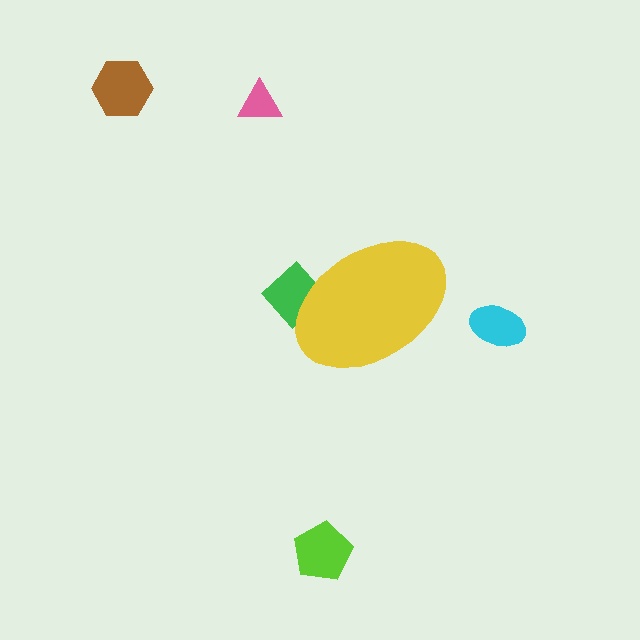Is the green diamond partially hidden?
Yes, the green diamond is partially hidden behind the yellow ellipse.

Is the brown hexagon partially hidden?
No, the brown hexagon is fully visible.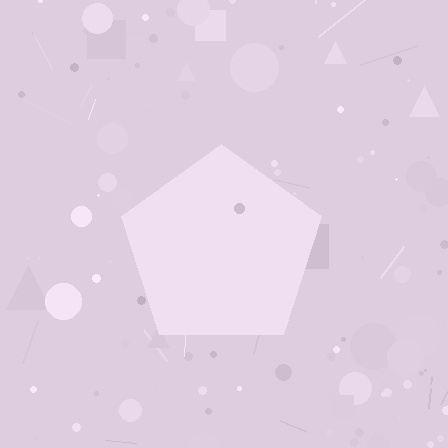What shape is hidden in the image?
A pentagon is hidden in the image.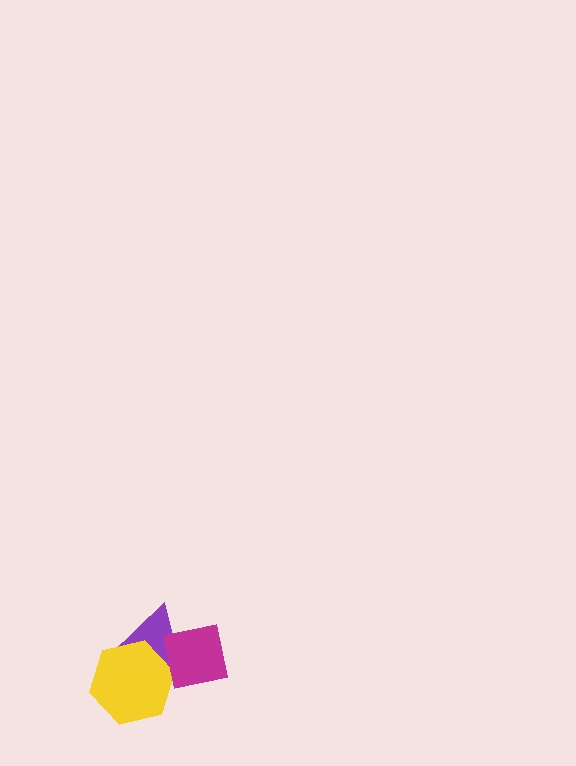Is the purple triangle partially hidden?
Yes, it is partially covered by another shape.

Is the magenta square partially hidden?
No, no other shape covers it.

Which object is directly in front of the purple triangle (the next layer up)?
The yellow hexagon is directly in front of the purple triangle.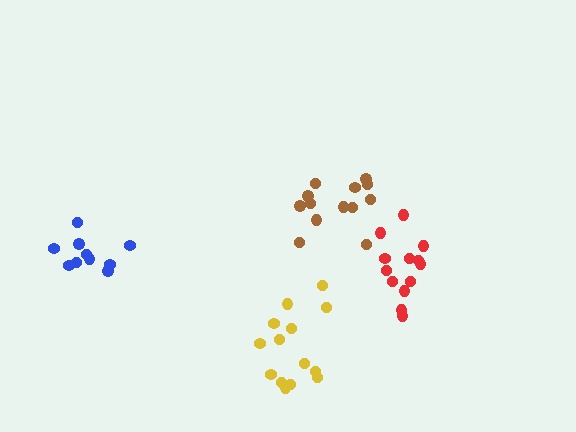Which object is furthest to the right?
The red cluster is rightmost.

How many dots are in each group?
Group 1: 10 dots, Group 2: 13 dots, Group 3: 14 dots, Group 4: 13 dots (50 total).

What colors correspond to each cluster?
The clusters are colored: blue, brown, yellow, red.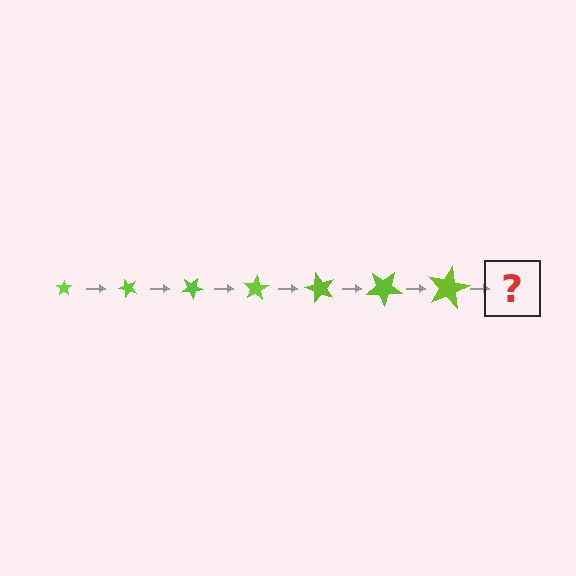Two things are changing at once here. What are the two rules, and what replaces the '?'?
The two rules are that the star grows larger each step and it rotates 50 degrees each step. The '?' should be a star, larger than the previous one and rotated 350 degrees from the start.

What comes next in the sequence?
The next element should be a star, larger than the previous one and rotated 350 degrees from the start.